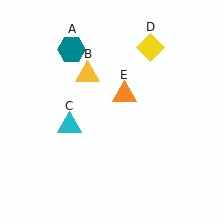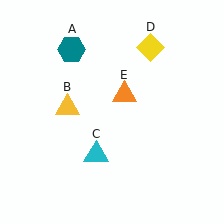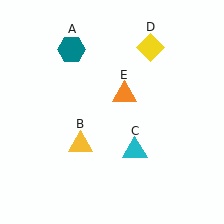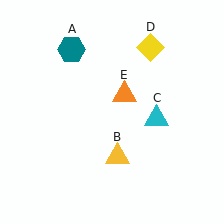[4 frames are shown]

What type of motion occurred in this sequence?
The yellow triangle (object B), cyan triangle (object C) rotated counterclockwise around the center of the scene.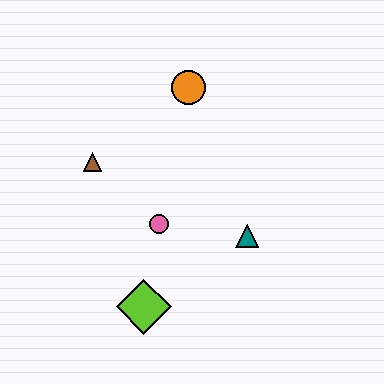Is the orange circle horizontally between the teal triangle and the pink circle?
Yes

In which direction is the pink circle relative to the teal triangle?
The pink circle is to the left of the teal triangle.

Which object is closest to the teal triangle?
The pink circle is closest to the teal triangle.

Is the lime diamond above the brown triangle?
No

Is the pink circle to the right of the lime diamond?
Yes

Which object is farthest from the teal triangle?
The brown triangle is farthest from the teal triangle.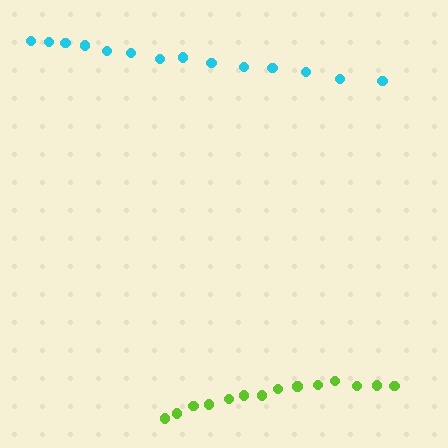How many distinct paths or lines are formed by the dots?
There are 2 distinct paths.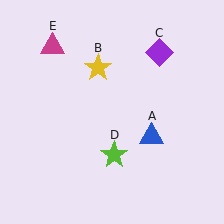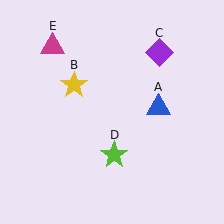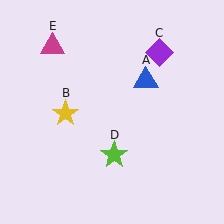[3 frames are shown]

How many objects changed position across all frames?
2 objects changed position: blue triangle (object A), yellow star (object B).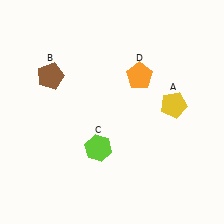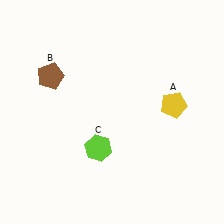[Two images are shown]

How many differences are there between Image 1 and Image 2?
There is 1 difference between the two images.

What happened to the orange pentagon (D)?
The orange pentagon (D) was removed in Image 2. It was in the top-right area of Image 1.